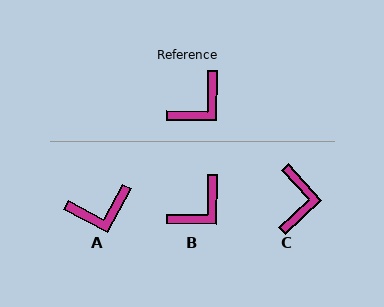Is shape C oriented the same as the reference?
No, it is off by about 43 degrees.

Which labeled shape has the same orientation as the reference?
B.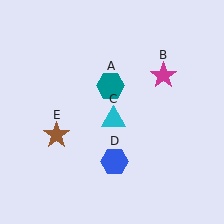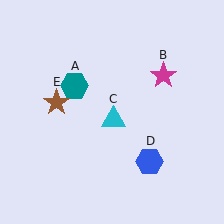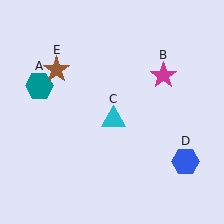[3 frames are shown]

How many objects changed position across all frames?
3 objects changed position: teal hexagon (object A), blue hexagon (object D), brown star (object E).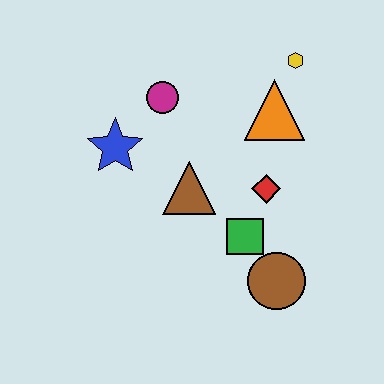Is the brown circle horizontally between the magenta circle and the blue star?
No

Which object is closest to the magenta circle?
The blue star is closest to the magenta circle.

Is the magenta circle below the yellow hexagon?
Yes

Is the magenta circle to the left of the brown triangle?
Yes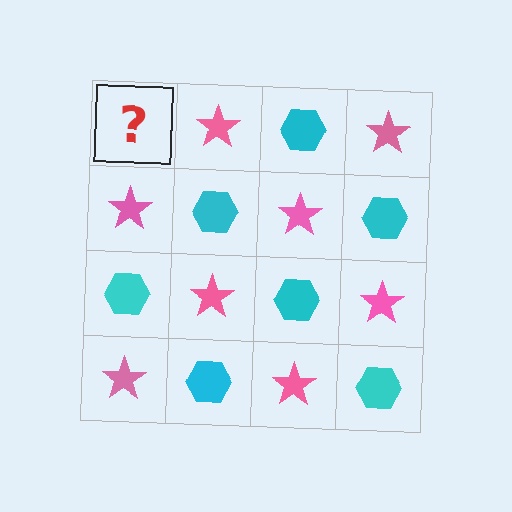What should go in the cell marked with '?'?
The missing cell should contain a cyan hexagon.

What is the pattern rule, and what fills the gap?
The rule is that it alternates cyan hexagon and pink star in a checkerboard pattern. The gap should be filled with a cyan hexagon.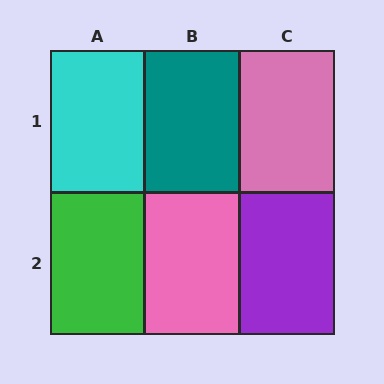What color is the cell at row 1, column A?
Cyan.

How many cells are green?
1 cell is green.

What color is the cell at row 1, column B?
Teal.